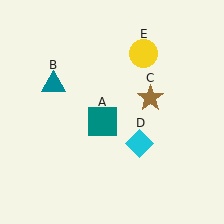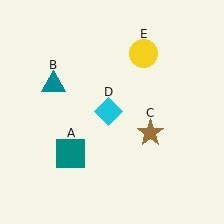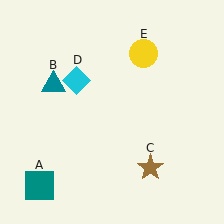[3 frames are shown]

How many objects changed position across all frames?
3 objects changed position: teal square (object A), brown star (object C), cyan diamond (object D).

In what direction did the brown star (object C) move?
The brown star (object C) moved down.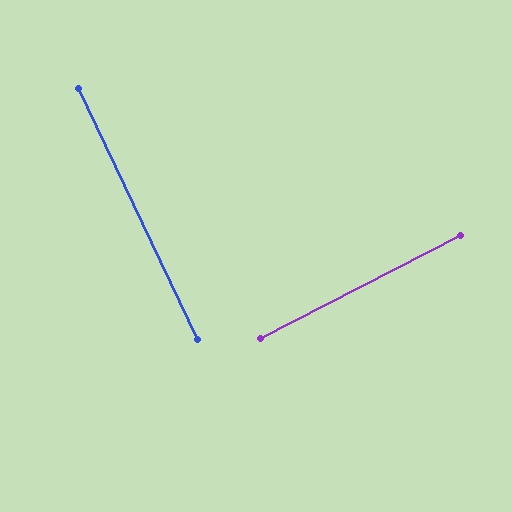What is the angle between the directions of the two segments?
Approximately 88 degrees.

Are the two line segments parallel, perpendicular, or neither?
Perpendicular — they meet at approximately 88°.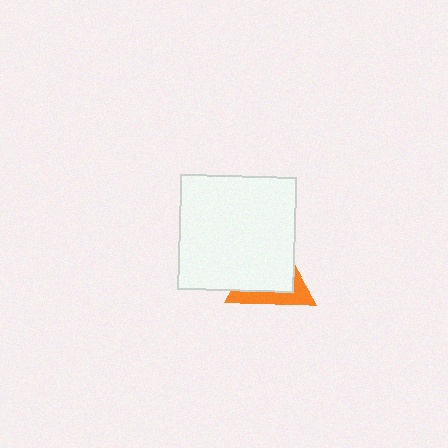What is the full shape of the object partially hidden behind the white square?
The partially hidden object is an orange triangle.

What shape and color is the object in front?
The object in front is a white square.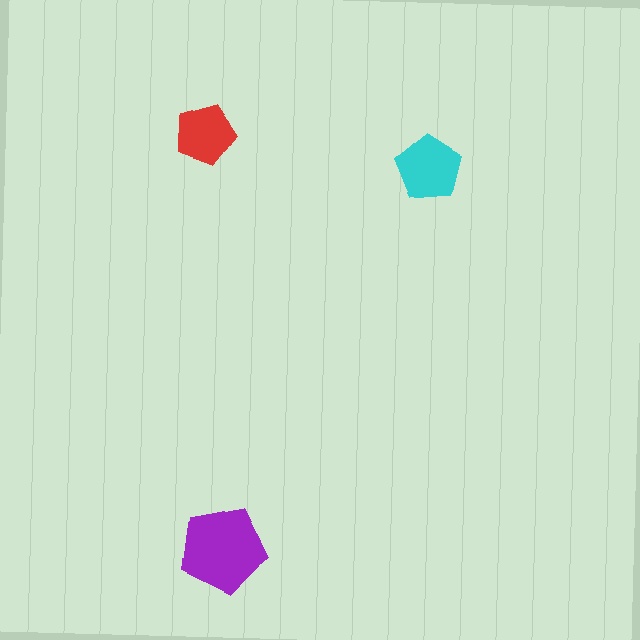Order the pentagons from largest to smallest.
the purple one, the cyan one, the red one.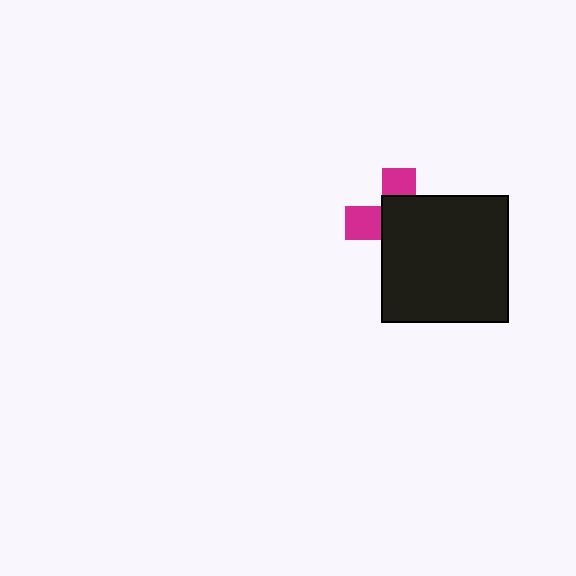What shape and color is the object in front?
The object in front is a black square.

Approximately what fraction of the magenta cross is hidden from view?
Roughly 65% of the magenta cross is hidden behind the black square.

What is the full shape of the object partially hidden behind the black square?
The partially hidden object is a magenta cross.